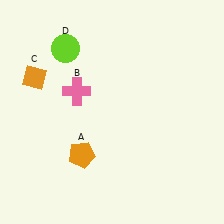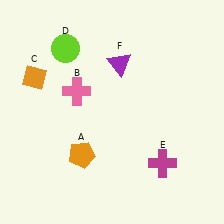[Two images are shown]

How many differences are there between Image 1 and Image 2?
There are 2 differences between the two images.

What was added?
A magenta cross (E), a purple triangle (F) were added in Image 2.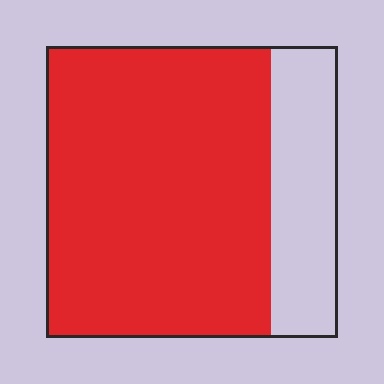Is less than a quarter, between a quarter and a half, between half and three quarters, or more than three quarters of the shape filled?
More than three quarters.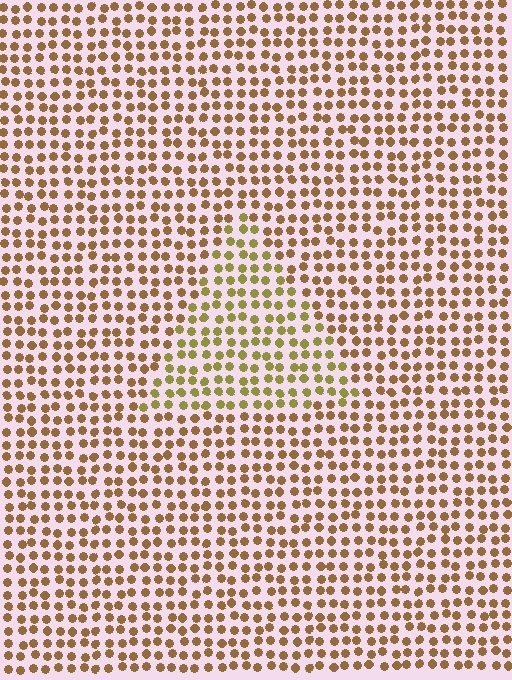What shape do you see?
I see a triangle.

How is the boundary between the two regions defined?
The boundary is defined purely by a slight shift in hue (about 28 degrees). Spacing, size, and orientation are identical on both sides.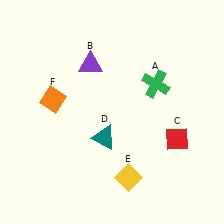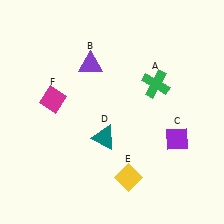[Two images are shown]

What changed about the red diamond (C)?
In Image 1, C is red. In Image 2, it changed to purple.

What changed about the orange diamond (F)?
In Image 1, F is orange. In Image 2, it changed to magenta.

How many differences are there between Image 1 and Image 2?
There are 2 differences between the two images.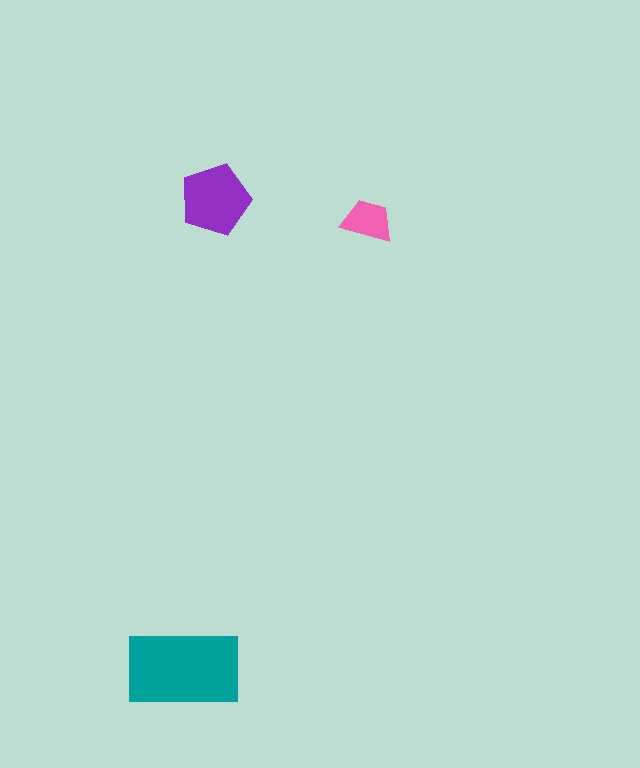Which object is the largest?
The teal rectangle.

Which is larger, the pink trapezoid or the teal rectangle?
The teal rectangle.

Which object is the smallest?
The pink trapezoid.